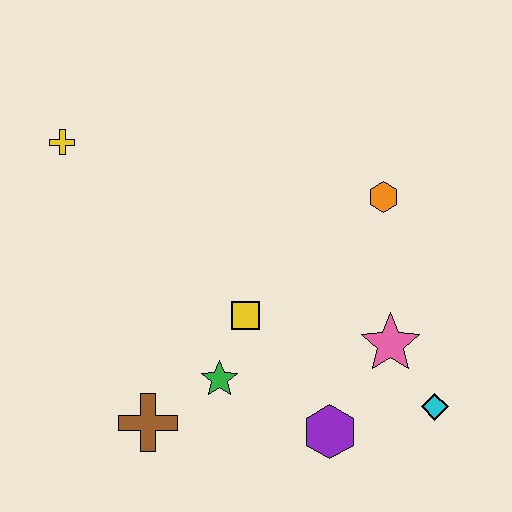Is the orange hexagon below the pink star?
No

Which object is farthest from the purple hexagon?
The yellow cross is farthest from the purple hexagon.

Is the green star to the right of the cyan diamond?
No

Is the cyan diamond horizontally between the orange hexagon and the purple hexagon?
No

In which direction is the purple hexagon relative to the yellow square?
The purple hexagon is below the yellow square.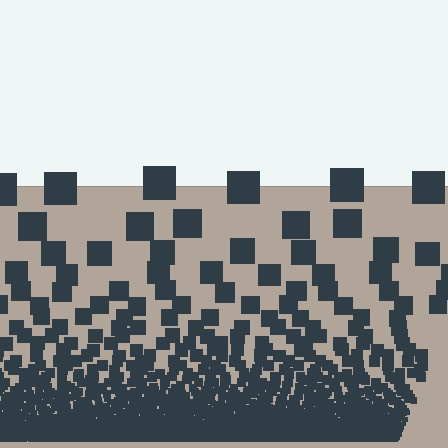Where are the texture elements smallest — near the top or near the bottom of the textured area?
Near the bottom.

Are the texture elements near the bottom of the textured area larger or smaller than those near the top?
Smaller. The gradient is inverted — elements near the bottom are smaller and denser.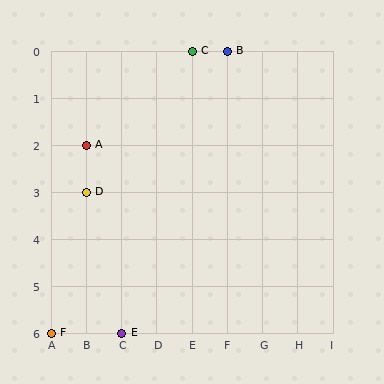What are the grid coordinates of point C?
Point C is at grid coordinates (E, 0).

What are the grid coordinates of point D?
Point D is at grid coordinates (B, 3).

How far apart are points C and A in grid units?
Points C and A are 3 columns and 2 rows apart (about 3.6 grid units diagonally).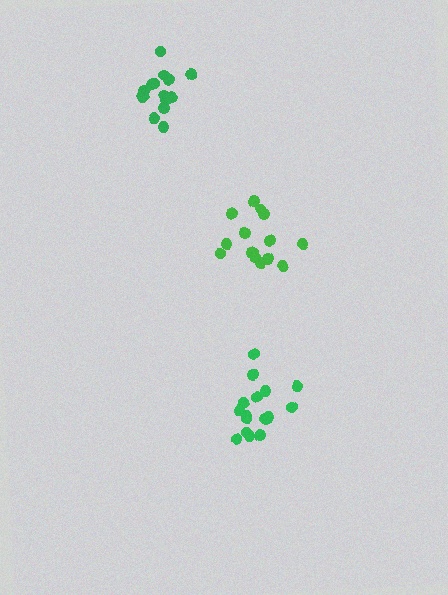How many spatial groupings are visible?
There are 3 spatial groupings.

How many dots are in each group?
Group 1: 15 dots, Group 2: 15 dots, Group 3: 16 dots (46 total).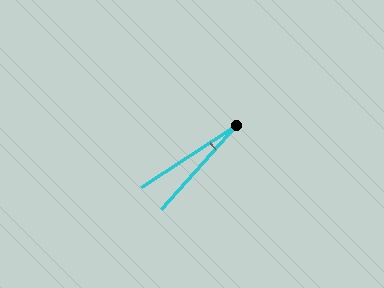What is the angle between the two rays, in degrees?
Approximately 15 degrees.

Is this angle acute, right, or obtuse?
It is acute.